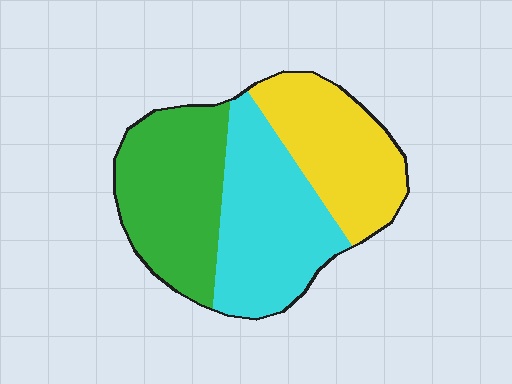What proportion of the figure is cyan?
Cyan covers 36% of the figure.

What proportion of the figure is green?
Green takes up about one third (1/3) of the figure.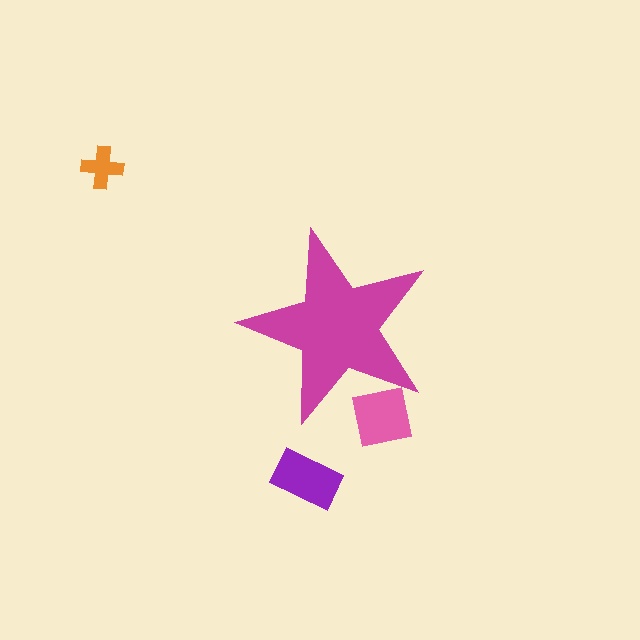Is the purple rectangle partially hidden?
No, the purple rectangle is fully visible.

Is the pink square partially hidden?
Yes, the pink square is partially hidden behind the magenta star.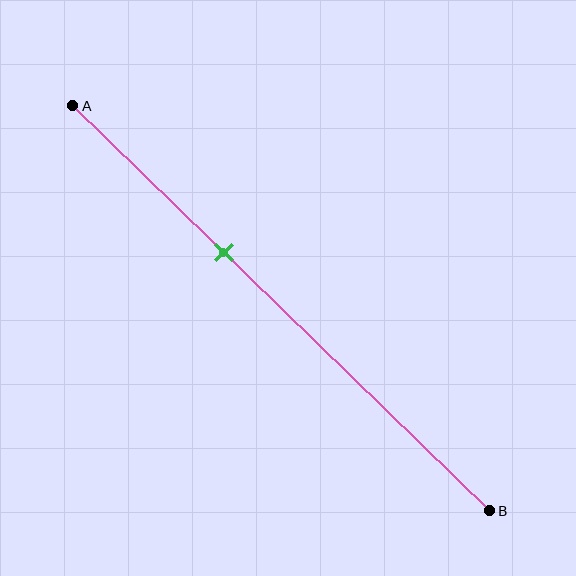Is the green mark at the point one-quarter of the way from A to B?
No, the mark is at about 35% from A, not at the 25% one-quarter point.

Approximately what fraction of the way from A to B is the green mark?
The green mark is approximately 35% of the way from A to B.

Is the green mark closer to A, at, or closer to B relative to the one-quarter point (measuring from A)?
The green mark is closer to point B than the one-quarter point of segment AB.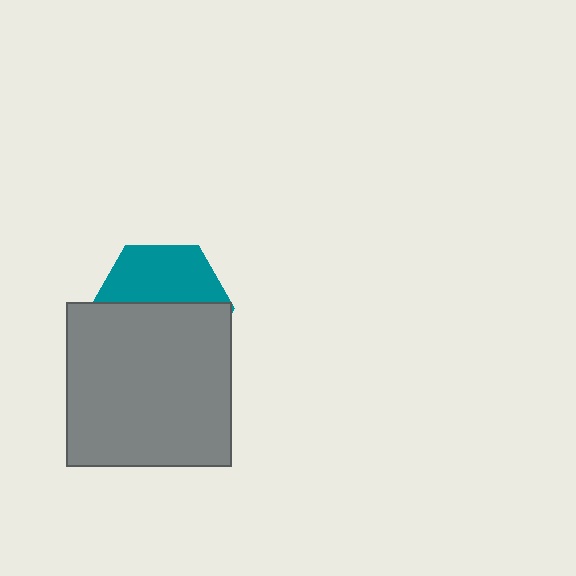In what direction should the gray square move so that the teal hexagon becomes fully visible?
The gray square should move down. That is the shortest direction to clear the overlap and leave the teal hexagon fully visible.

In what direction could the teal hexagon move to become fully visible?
The teal hexagon could move up. That would shift it out from behind the gray square entirely.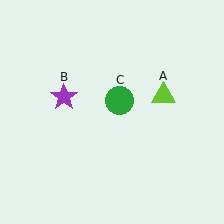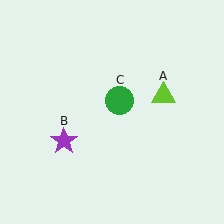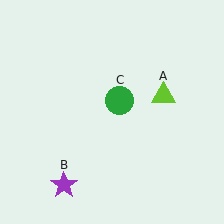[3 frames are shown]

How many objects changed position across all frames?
1 object changed position: purple star (object B).